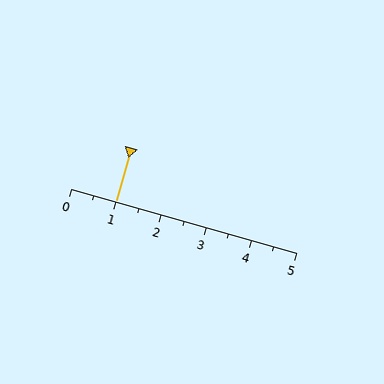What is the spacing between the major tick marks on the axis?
The major ticks are spaced 1 apart.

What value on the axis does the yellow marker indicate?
The marker indicates approximately 1.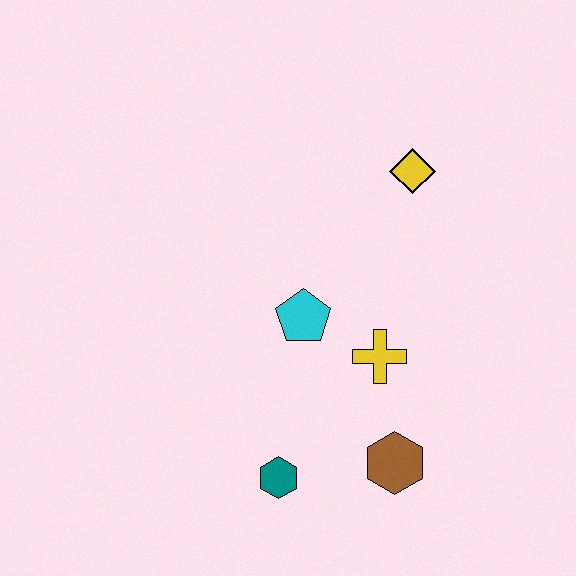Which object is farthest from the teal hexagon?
The yellow diamond is farthest from the teal hexagon.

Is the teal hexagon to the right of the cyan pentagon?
No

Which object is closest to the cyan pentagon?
The yellow cross is closest to the cyan pentagon.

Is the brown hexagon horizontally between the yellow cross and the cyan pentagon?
No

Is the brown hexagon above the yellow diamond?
No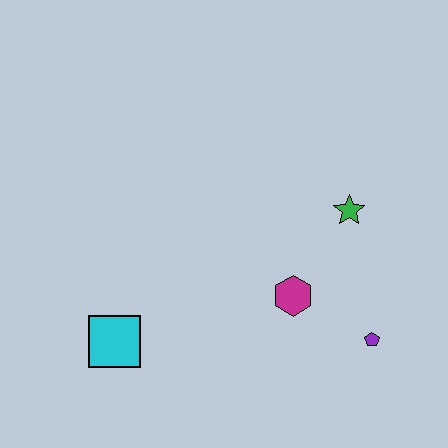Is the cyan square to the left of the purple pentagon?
Yes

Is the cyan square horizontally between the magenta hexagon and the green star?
No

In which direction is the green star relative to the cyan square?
The green star is to the right of the cyan square.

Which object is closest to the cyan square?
The magenta hexagon is closest to the cyan square.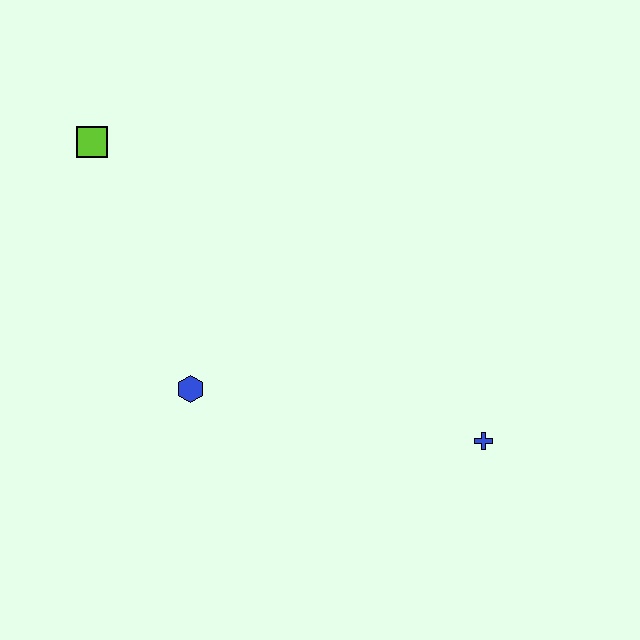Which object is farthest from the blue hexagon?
The blue cross is farthest from the blue hexagon.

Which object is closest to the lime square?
The blue hexagon is closest to the lime square.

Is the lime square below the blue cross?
No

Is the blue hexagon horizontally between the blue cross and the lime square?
Yes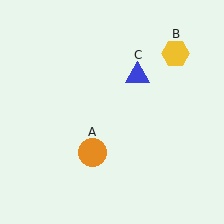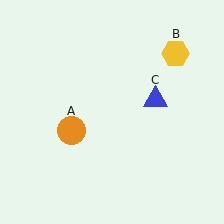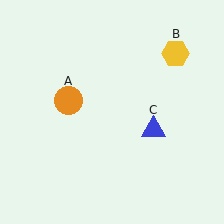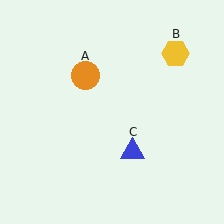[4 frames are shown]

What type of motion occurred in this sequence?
The orange circle (object A), blue triangle (object C) rotated clockwise around the center of the scene.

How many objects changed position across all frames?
2 objects changed position: orange circle (object A), blue triangle (object C).